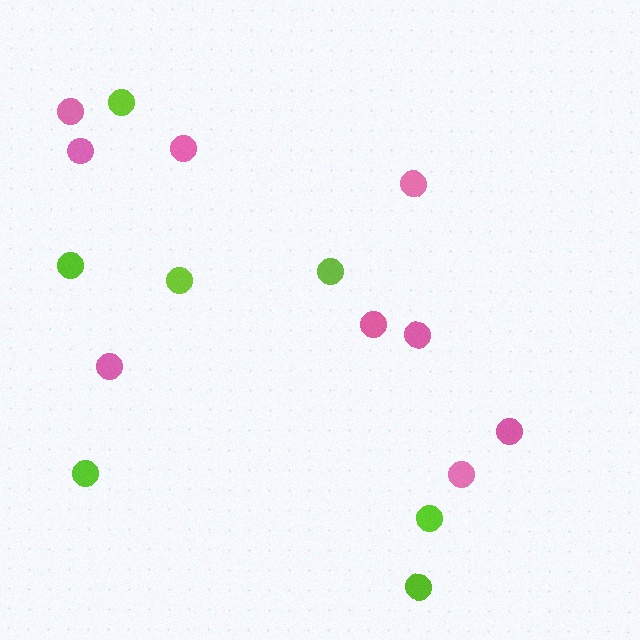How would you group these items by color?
There are 2 groups: one group of lime circles (7) and one group of pink circles (9).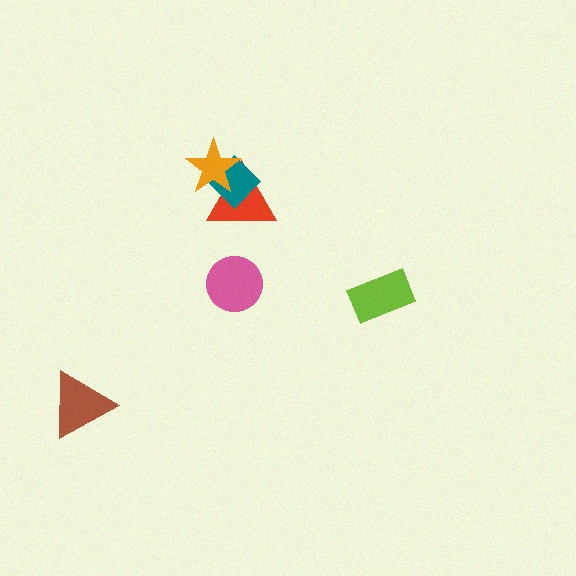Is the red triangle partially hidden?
Yes, it is partially covered by another shape.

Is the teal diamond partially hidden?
Yes, it is partially covered by another shape.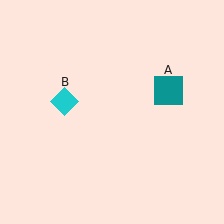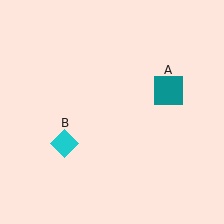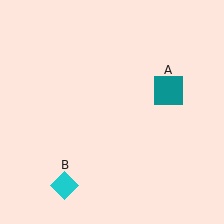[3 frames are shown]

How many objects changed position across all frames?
1 object changed position: cyan diamond (object B).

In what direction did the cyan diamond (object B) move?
The cyan diamond (object B) moved down.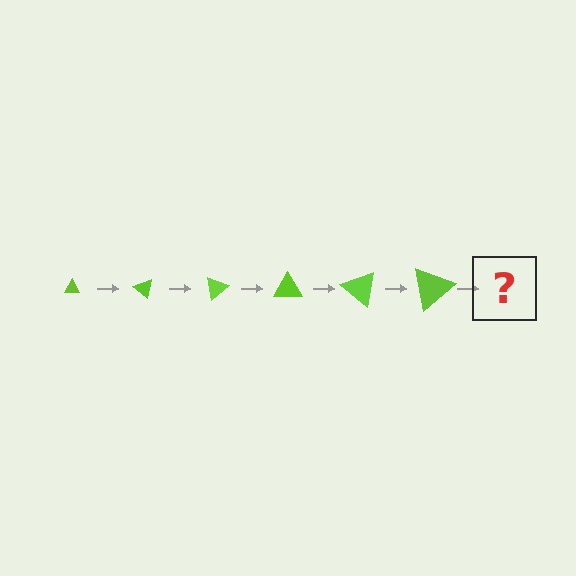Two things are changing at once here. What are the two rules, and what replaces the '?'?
The two rules are that the triangle grows larger each step and it rotates 40 degrees each step. The '?' should be a triangle, larger than the previous one and rotated 240 degrees from the start.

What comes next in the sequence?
The next element should be a triangle, larger than the previous one and rotated 240 degrees from the start.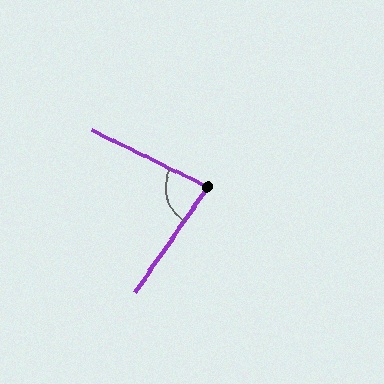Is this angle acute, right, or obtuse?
It is acute.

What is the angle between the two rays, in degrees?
Approximately 82 degrees.